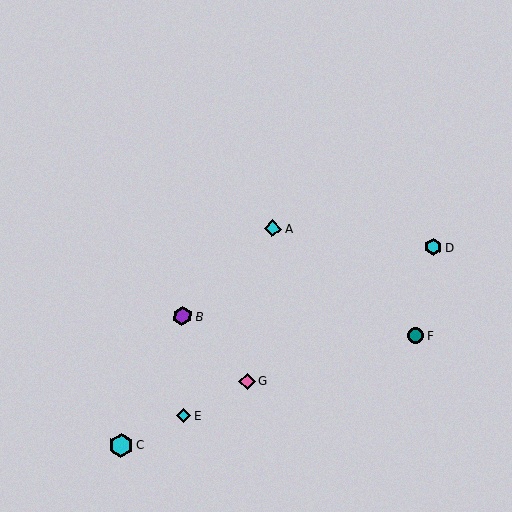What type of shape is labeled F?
Shape F is a teal circle.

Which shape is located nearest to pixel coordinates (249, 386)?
The pink diamond (labeled G) at (247, 381) is nearest to that location.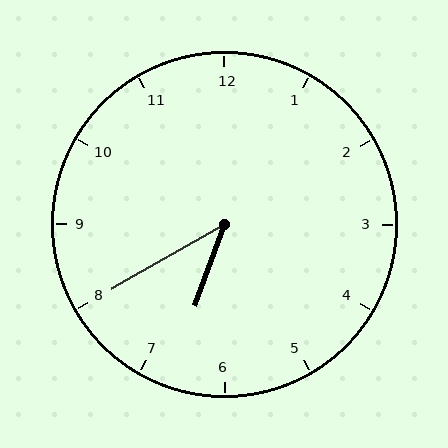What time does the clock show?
6:40.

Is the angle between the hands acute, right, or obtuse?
It is acute.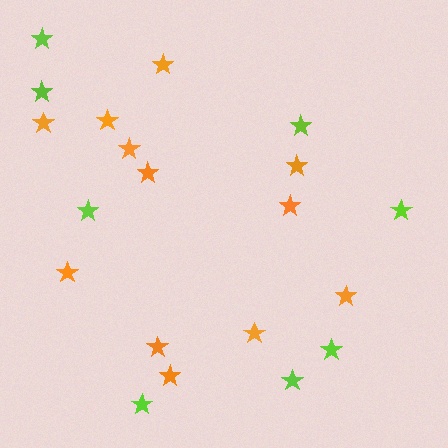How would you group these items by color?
There are 2 groups: one group of lime stars (8) and one group of orange stars (12).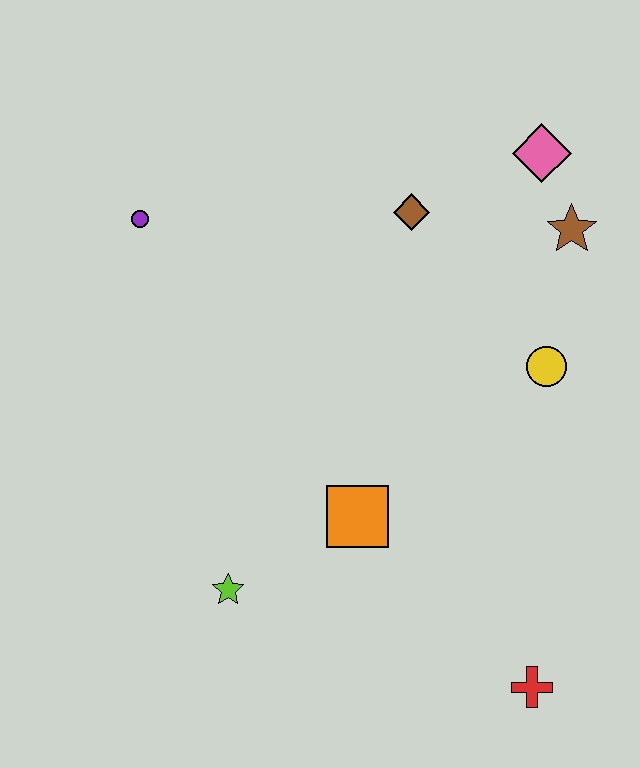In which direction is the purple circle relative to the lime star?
The purple circle is above the lime star.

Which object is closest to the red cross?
The orange square is closest to the red cross.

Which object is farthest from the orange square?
The pink diamond is farthest from the orange square.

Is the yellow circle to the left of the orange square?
No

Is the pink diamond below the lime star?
No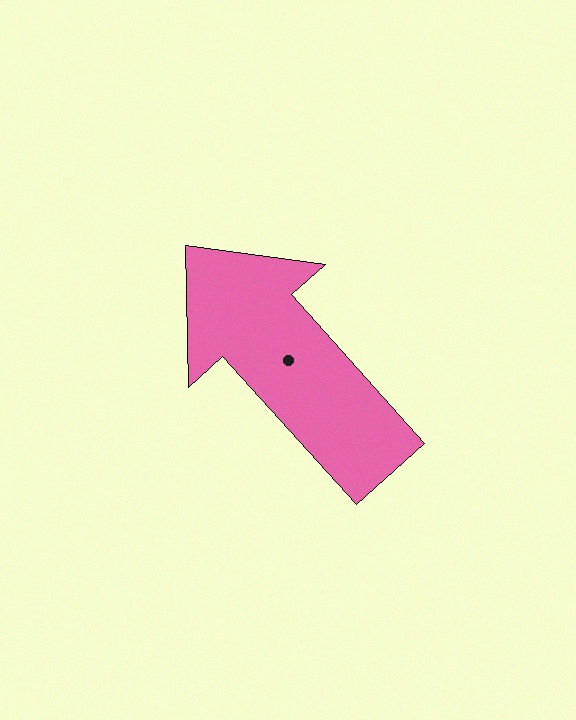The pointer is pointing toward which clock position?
Roughly 11 o'clock.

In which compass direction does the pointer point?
Northwest.